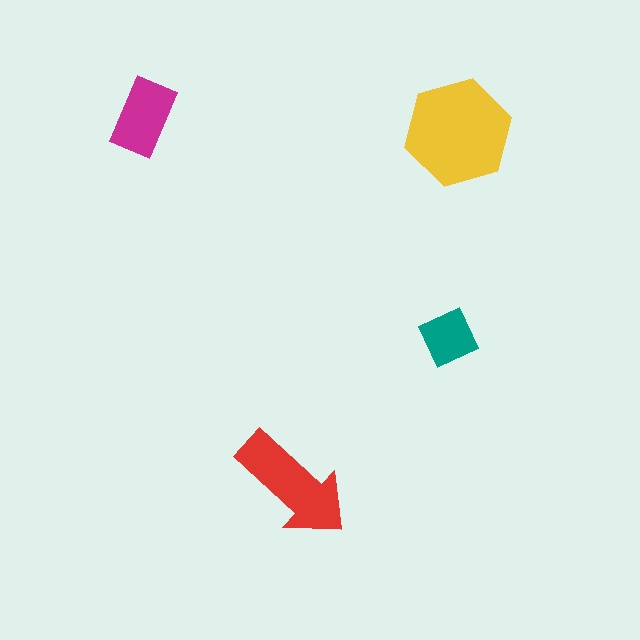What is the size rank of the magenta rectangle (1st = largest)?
3rd.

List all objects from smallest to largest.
The teal square, the magenta rectangle, the red arrow, the yellow hexagon.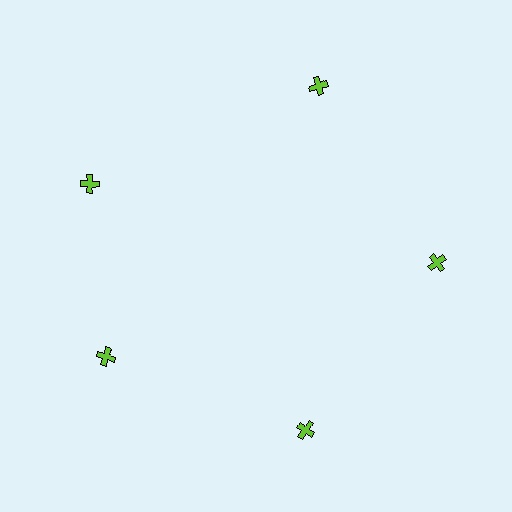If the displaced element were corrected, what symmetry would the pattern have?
It would have 5-fold rotational symmetry — the pattern would map onto itself every 72 degrees.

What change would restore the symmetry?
The symmetry would be restored by rotating it back into even spacing with its neighbors so that all 5 crosses sit at equal angles and equal distance from the center.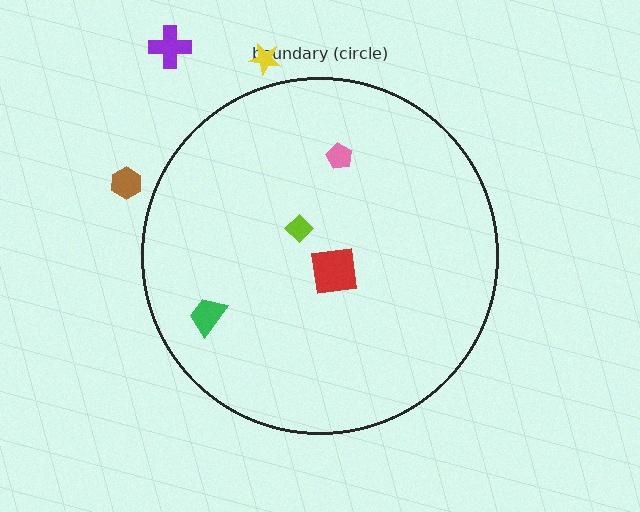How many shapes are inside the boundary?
4 inside, 3 outside.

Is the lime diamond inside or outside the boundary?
Inside.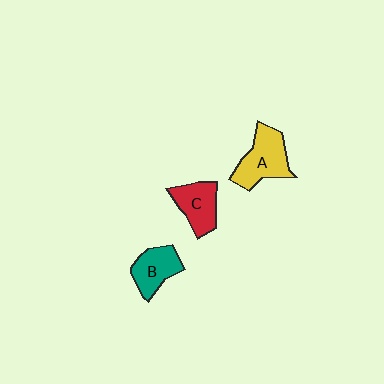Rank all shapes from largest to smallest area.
From largest to smallest: A (yellow), C (red), B (teal).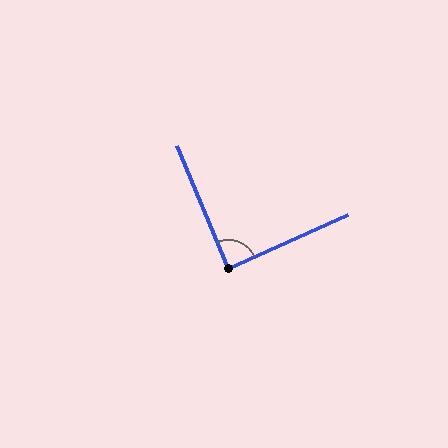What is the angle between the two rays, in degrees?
Approximately 89 degrees.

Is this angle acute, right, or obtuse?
It is approximately a right angle.